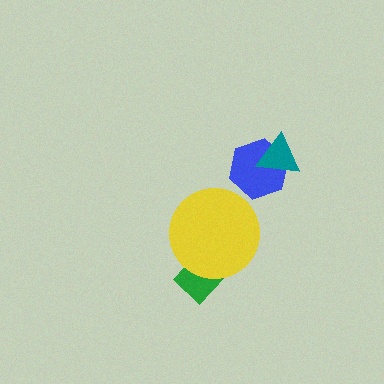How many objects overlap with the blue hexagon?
1 object overlaps with the blue hexagon.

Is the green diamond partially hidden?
Yes, it is partially covered by another shape.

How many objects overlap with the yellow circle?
1 object overlaps with the yellow circle.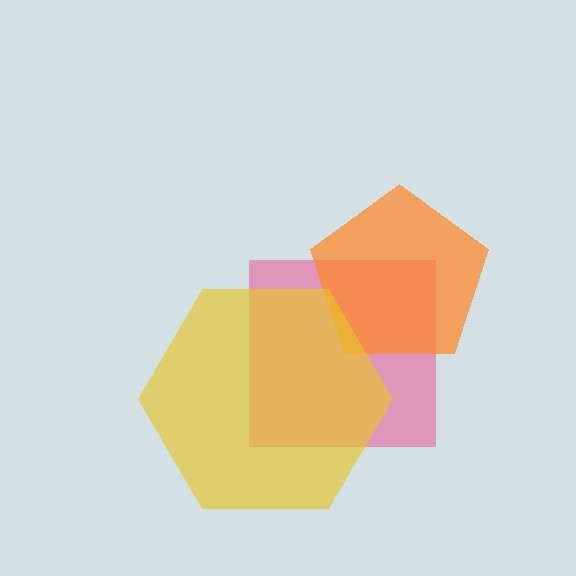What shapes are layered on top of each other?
The layered shapes are: a pink square, an orange pentagon, a yellow hexagon.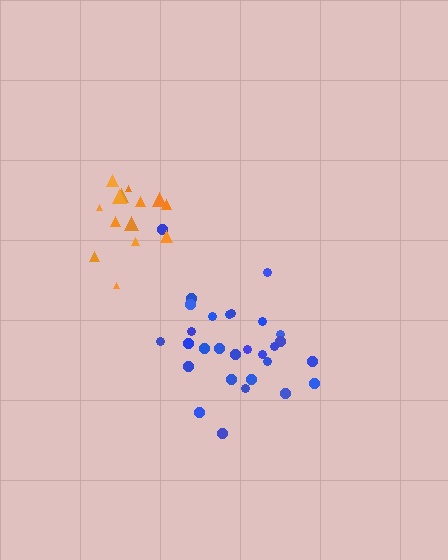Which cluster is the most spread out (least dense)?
Blue.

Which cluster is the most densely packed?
Orange.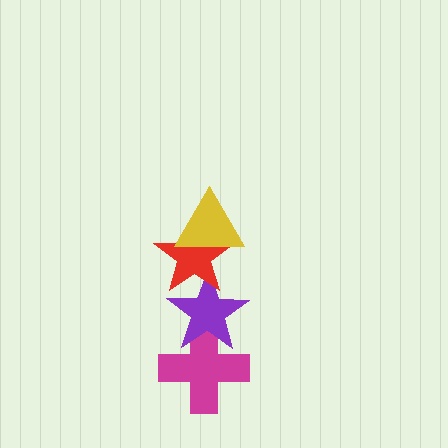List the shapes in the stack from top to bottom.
From top to bottom: the yellow triangle, the red star, the purple star, the magenta cross.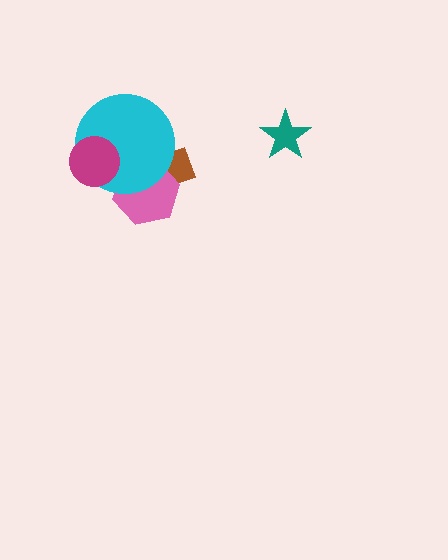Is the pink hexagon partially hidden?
Yes, it is partially covered by another shape.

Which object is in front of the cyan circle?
The magenta circle is in front of the cyan circle.